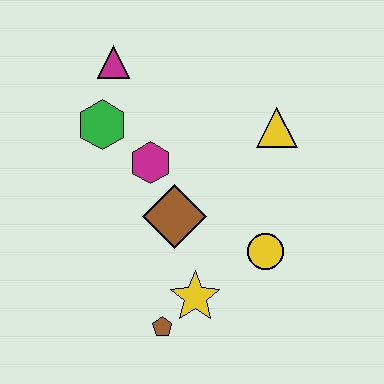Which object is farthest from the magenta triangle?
The brown pentagon is farthest from the magenta triangle.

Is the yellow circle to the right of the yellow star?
Yes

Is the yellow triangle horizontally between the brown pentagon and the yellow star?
No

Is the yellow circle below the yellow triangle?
Yes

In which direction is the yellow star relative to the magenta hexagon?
The yellow star is below the magenta hexagon.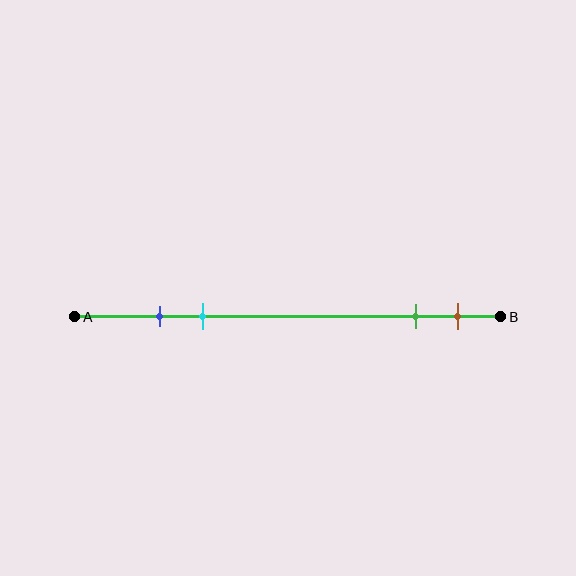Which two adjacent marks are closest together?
The blue and cyan marks are the closest adjacent pair.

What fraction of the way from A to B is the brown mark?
The brown mark is approximately 90% (0.9) of the way from A to B.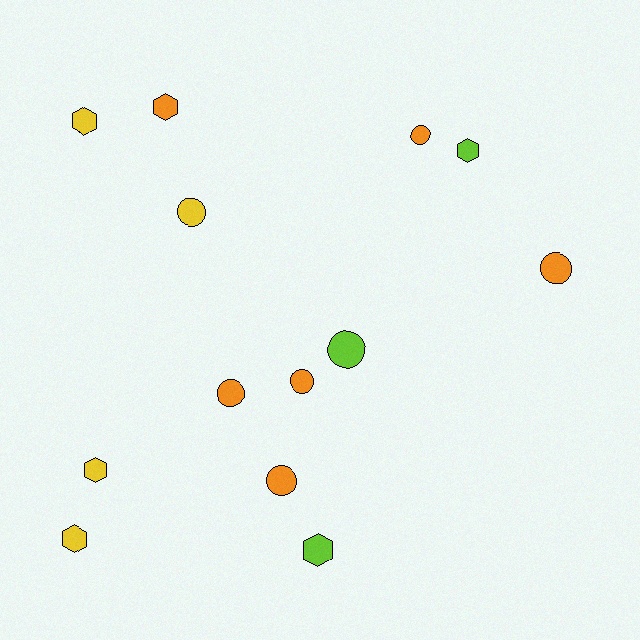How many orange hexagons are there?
There is 1 orange hexagon.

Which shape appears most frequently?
Circle, with 7 objects.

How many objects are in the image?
There are 13 objects.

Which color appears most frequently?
Orange, with 6 objects.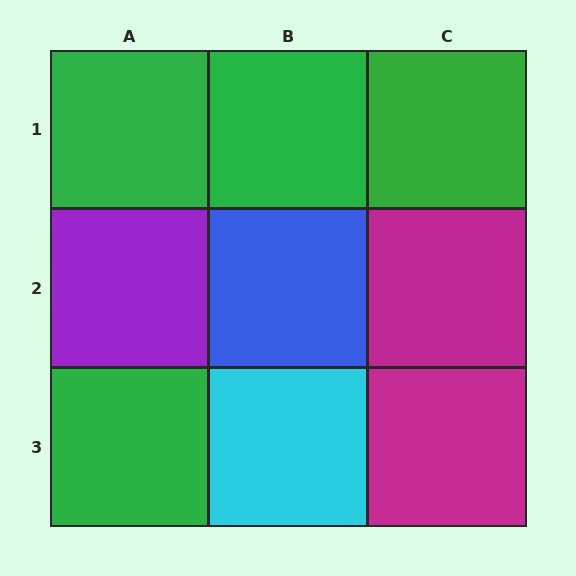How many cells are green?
4 cells are green.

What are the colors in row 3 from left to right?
Green, cyan, magenta.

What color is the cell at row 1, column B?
Green.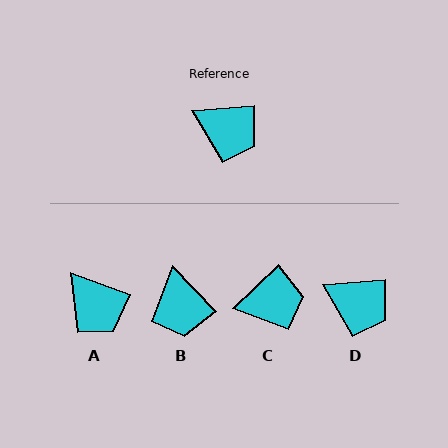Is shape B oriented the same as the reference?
No, it is off by about 51 degrees.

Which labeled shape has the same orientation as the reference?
D.